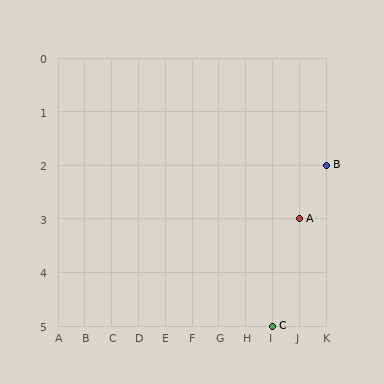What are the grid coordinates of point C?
Point C is at grid coordinates (I, 5).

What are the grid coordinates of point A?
Point A is at grid coordinates (J, 3).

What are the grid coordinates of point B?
Point B is at grid coordinates (K, 2).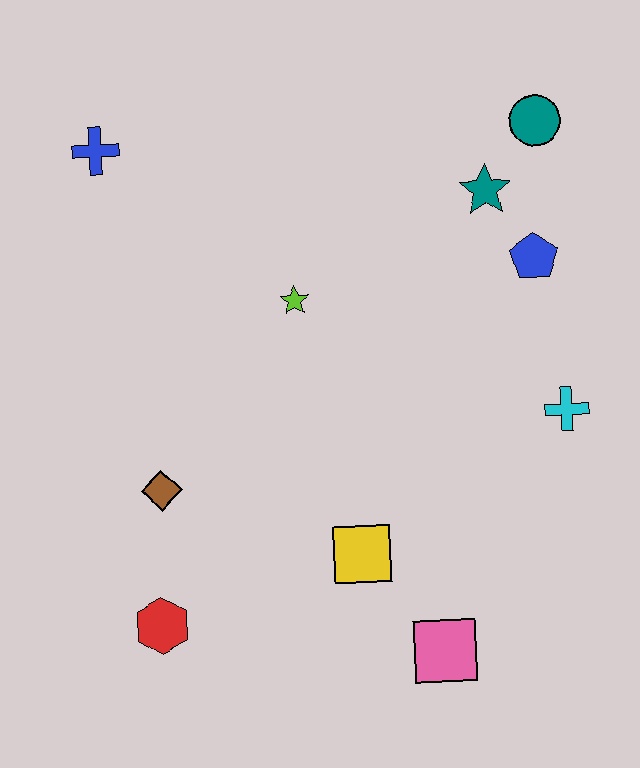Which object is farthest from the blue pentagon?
The red hexagon is farthest from the blue pentagon.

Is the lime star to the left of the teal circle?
Yes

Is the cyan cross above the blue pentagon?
No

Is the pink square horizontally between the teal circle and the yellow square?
Yes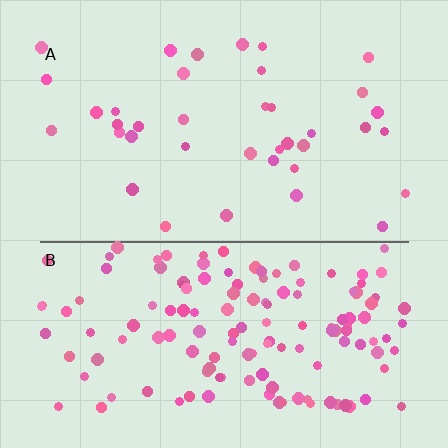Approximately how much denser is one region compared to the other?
Approximately 3.7× — region B over region A.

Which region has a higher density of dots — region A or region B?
B (the bottom).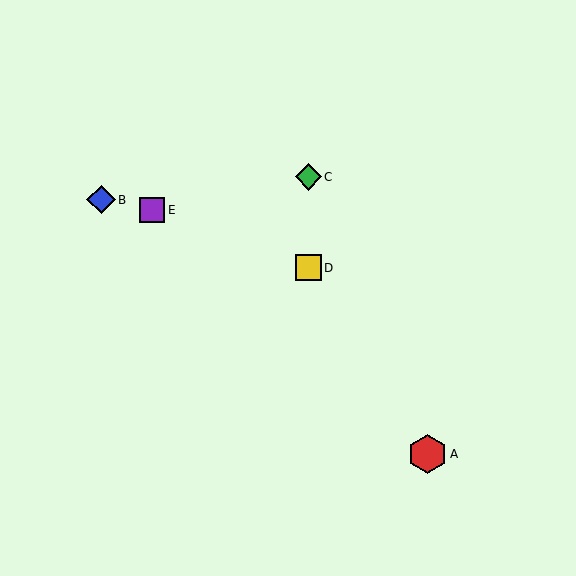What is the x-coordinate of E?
Object E is at x≈152.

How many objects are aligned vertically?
2 objects (C, D) are aligned vertically.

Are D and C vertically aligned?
Yes, both are at x≈308.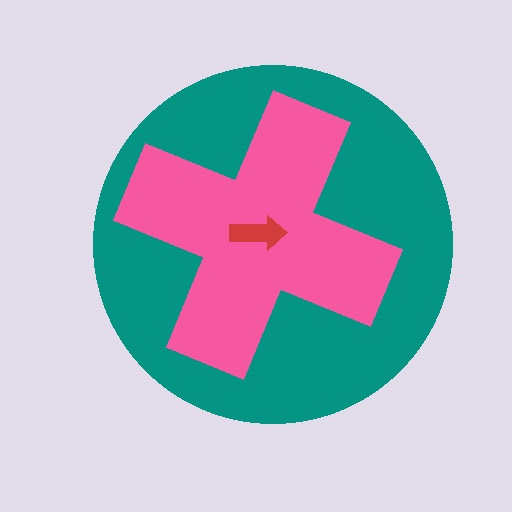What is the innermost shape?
The red arrow.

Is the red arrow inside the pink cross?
Yes.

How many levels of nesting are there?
3.